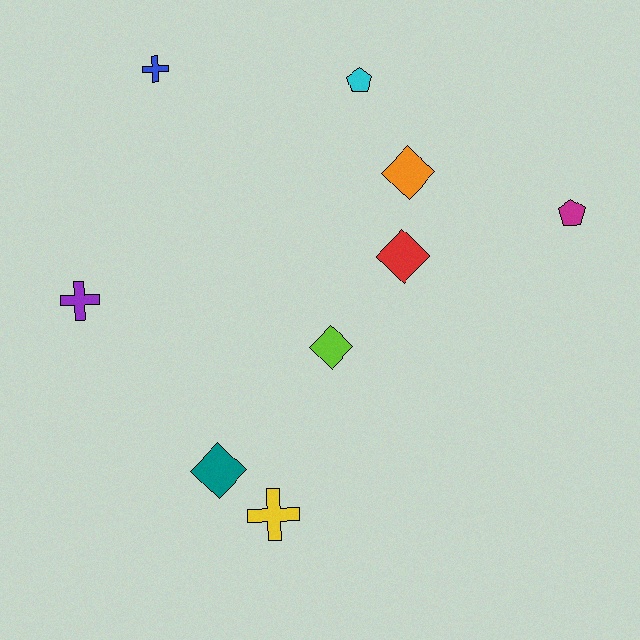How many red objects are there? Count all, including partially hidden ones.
There is 1 red object.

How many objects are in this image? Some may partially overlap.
There are 9 objects.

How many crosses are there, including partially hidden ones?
There are 3 crosses.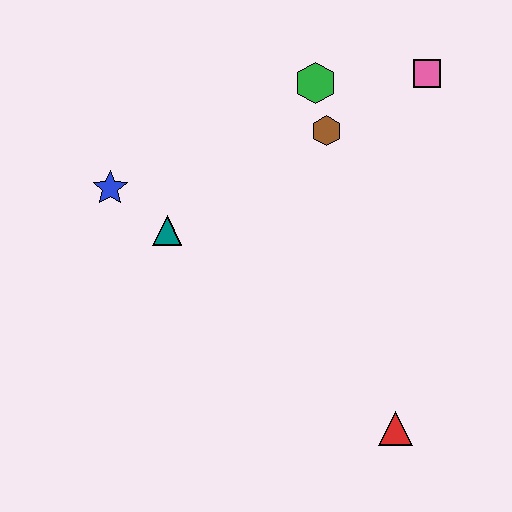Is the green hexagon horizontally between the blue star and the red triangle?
Yes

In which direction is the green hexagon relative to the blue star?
The green hexagon is to the right of the blue star.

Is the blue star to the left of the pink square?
Yes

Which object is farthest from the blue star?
The red triangle is farthest from the blue star.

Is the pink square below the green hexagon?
No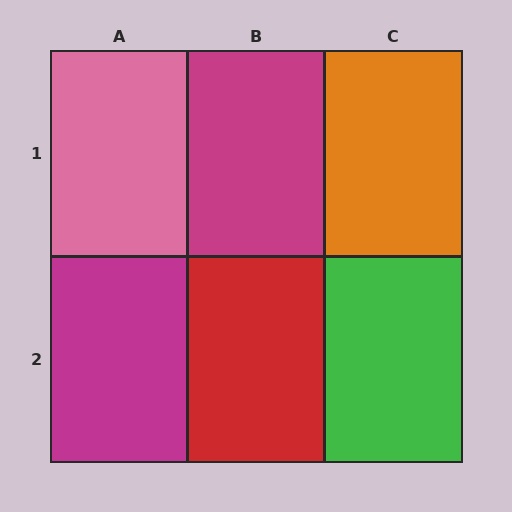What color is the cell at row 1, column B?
Magenta.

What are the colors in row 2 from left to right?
Magenta, red, green.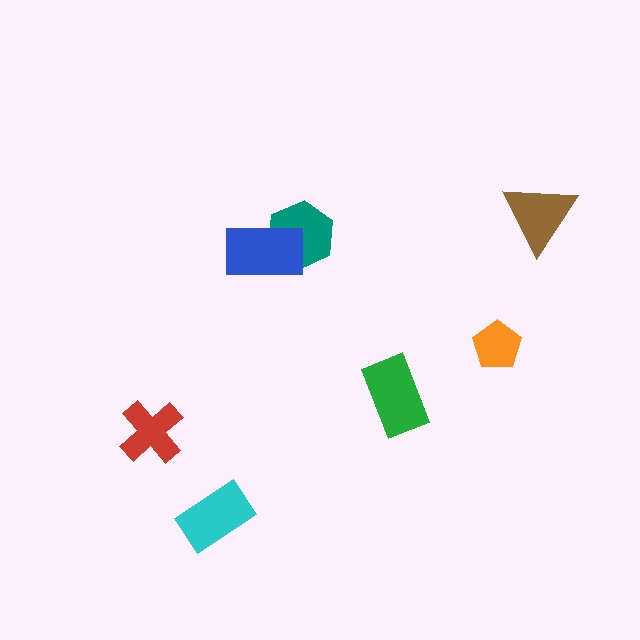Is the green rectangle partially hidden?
No, no other shape covers it.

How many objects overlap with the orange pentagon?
0 objects overlap with the orange pentagon.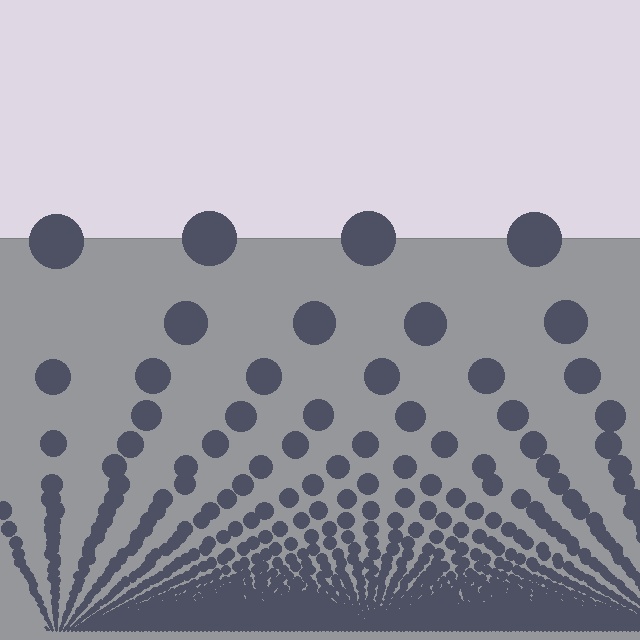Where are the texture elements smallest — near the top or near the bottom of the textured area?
Near the bottom.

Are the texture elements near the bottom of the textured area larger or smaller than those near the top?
Smaller. The gradient is inverted — elements near the bottom are smaller and denser.